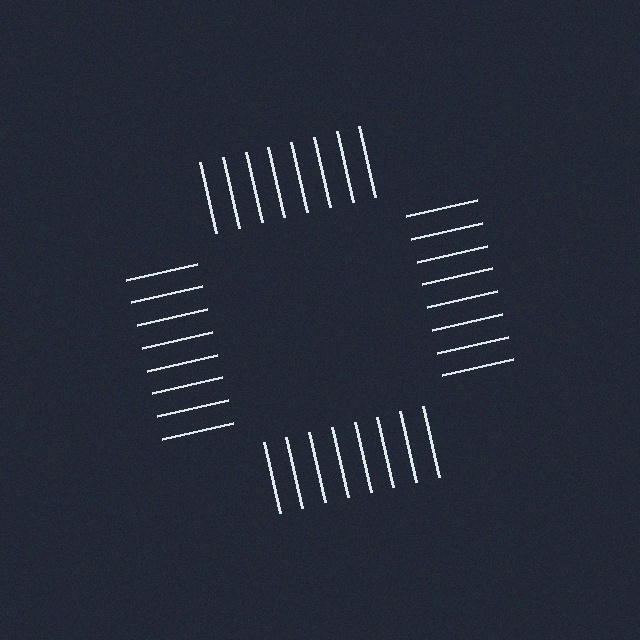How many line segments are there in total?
32 — 8 along each of the 4 edges.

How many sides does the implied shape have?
4 sides — the line-ends trace a square.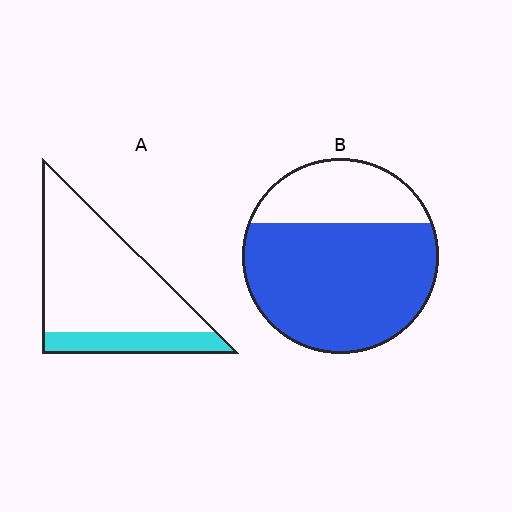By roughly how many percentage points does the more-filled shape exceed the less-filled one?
By roughly 50 percentage points (B over A).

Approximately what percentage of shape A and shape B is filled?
A is approximately 20% and B is approximately 70%.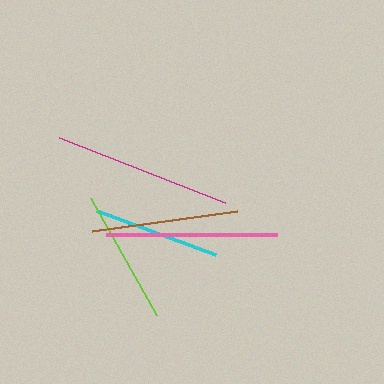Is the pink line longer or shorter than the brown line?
The pink line is longer than the brown line.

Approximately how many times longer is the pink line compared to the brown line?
The pink line is approximately 1.2 times the length of the brown line.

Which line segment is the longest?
The magenta line is the longest at approximately 178 pixels.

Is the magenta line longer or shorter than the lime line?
The magenta line is longer than the lime line.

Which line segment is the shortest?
The cyan line is the shortest at approximately 128 pixels.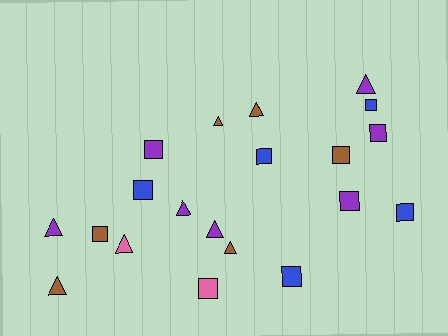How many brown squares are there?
There are 2 brown squares.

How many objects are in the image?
There are 20 objects.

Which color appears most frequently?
Purple, with 7 objects.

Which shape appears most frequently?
Square, with 11 objects.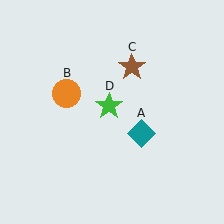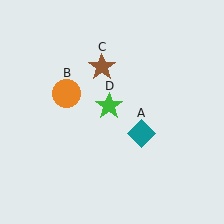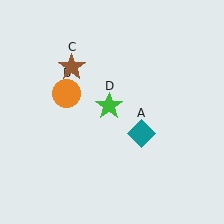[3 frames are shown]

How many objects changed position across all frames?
1 object changed position: brown star (object C).